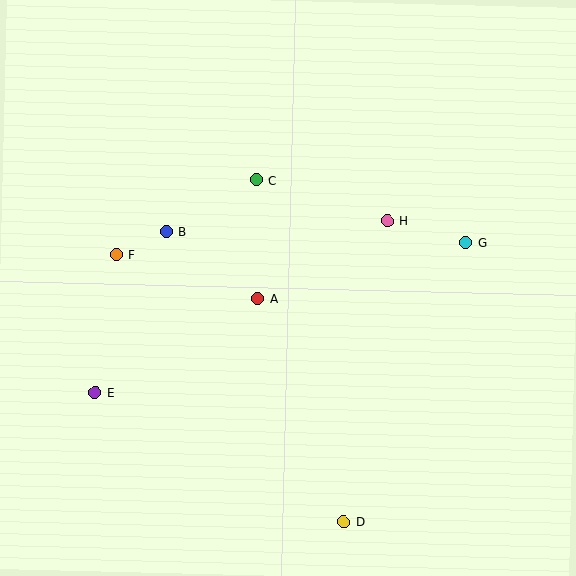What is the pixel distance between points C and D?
The distance between C and D is 353 pixels.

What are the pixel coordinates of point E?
Point E is at (95, 392).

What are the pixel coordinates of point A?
Point A is at (257, 299).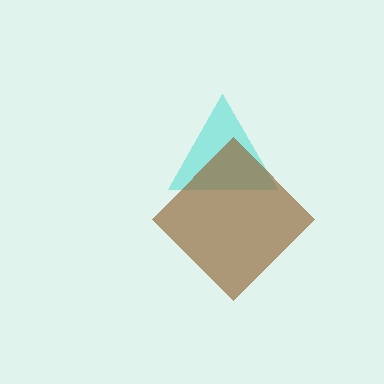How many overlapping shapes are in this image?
There are 2 overlapping shapes in the image.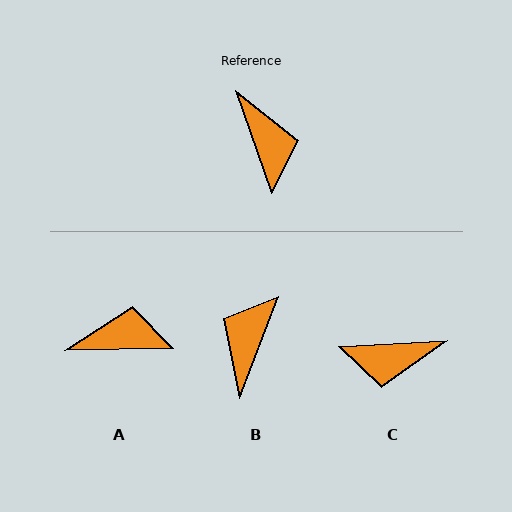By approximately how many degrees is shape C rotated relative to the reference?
Approximately 106 degrees clockwise.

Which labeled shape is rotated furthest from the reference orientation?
B, about 140 degrees away.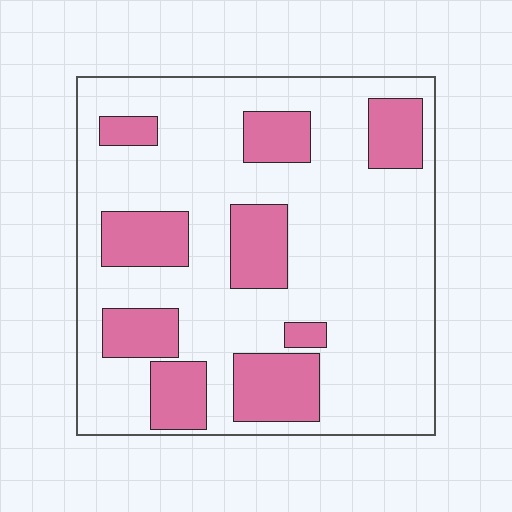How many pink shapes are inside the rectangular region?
9.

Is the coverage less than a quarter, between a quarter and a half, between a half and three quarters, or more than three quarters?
Between a quarter and a half.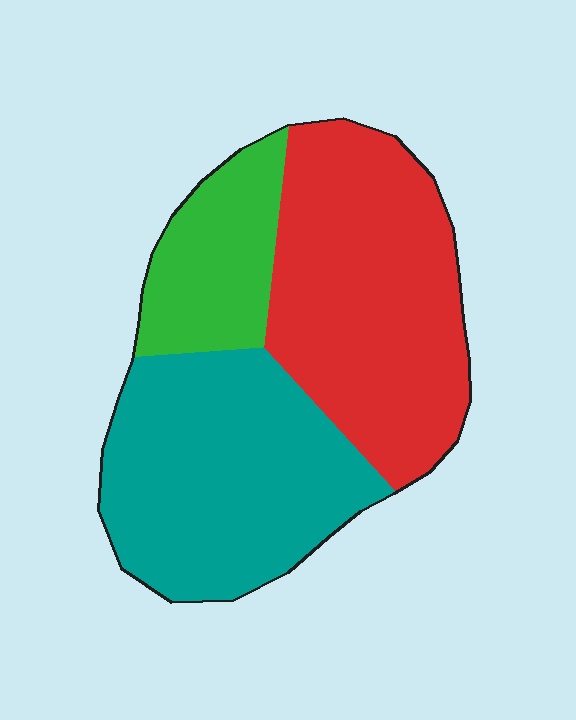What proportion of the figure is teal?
Teal takes up about two fifths (2/5) of the figure.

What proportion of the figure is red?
Red covers 42% of the figure.